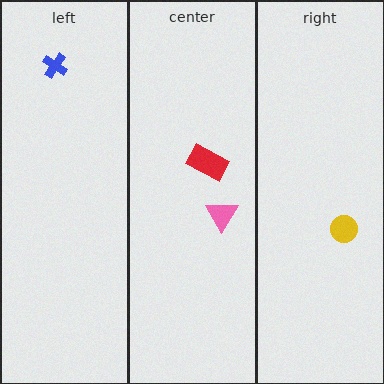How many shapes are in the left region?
1.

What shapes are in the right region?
The yellow circle.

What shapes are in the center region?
The red rectangle, the pink triangle.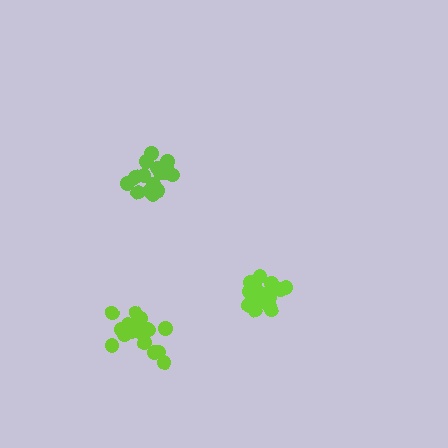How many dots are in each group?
Group 1: 18 dots, Group 2: 17 dots, Group 3: 16 dots (51 total).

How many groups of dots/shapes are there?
There are 3 groups.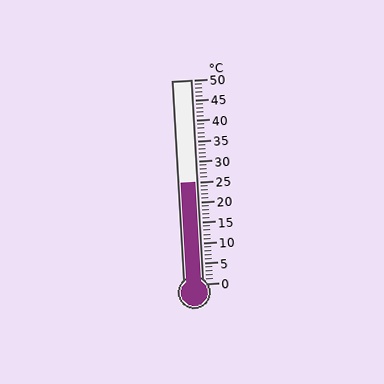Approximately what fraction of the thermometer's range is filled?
The thermometer is filled to approximately 50% of its range.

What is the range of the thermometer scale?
The thermometer scale ranges from 0°C to 50°C.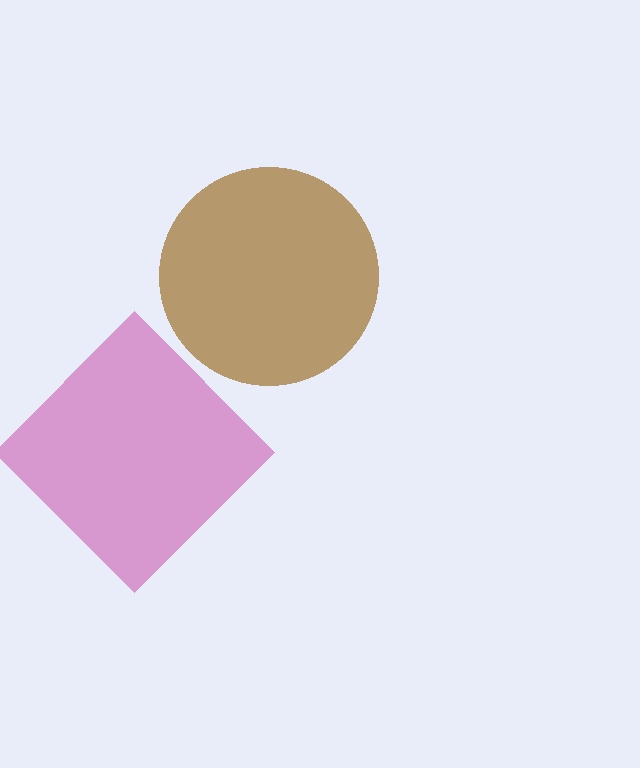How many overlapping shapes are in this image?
There are 2 overlapping shapes in the image.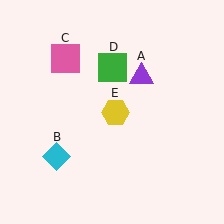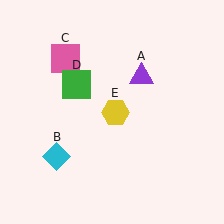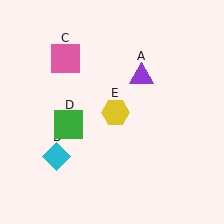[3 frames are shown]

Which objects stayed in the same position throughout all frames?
Purple triangle (object A) and cyan diamond (object B) and pink square (object C) and yellow hexagon (object E) remained stationary.